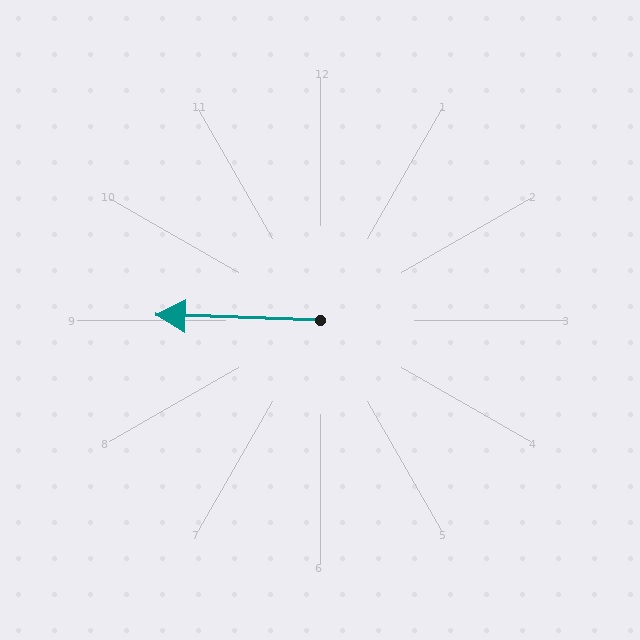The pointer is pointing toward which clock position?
Roughly 9 o'clock.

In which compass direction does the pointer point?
West.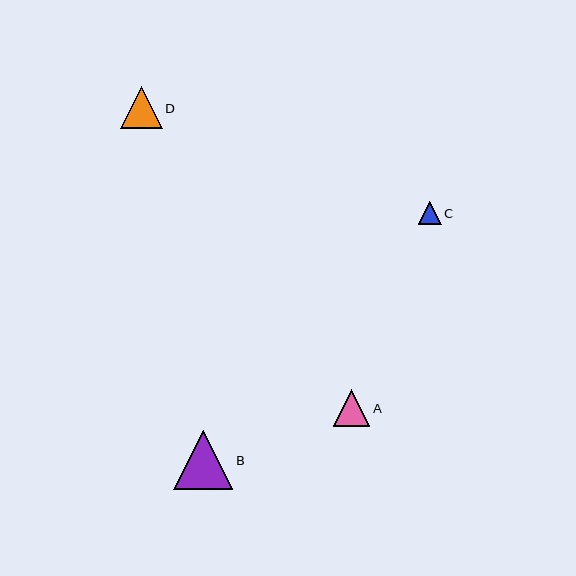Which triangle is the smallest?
Triangle C is the smallest with a size of approximately 23 pixels.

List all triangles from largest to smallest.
From largest to smallest: B, D, A, C.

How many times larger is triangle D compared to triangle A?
Triangle D is approximately 1.1 times the size of triangle A.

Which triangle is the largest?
Triangle B is the largest with a size of approximately 59 pixels.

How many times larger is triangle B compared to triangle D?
Triangle B is approximately 1.4 times the size of triangle D.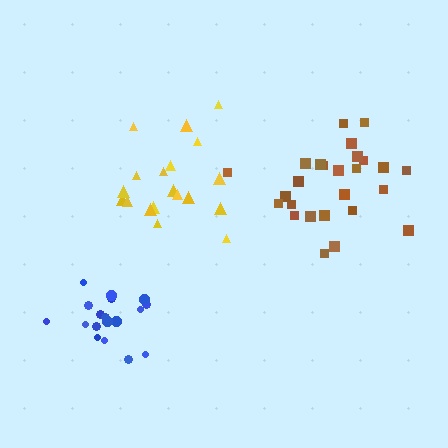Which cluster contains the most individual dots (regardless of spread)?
Brown (26).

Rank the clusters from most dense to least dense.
blue, yellow, brown.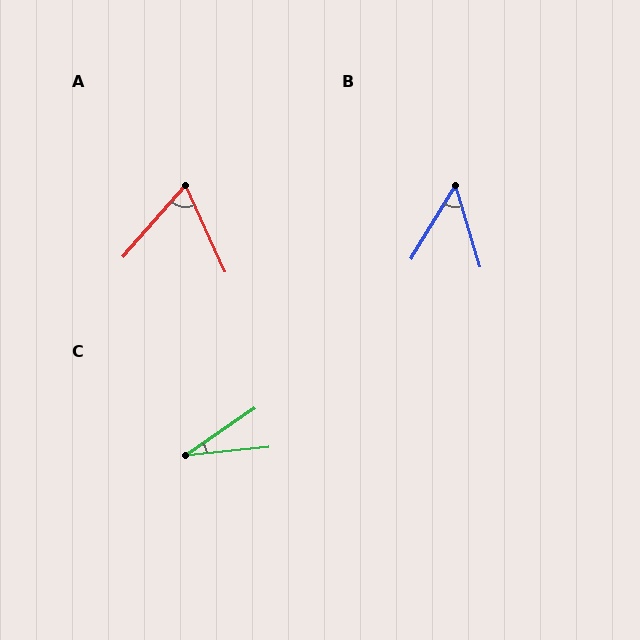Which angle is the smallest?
C, at approximately 29 degrees.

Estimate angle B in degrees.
Approximately 48 degrees.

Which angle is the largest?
A, at approximately 66 degrees.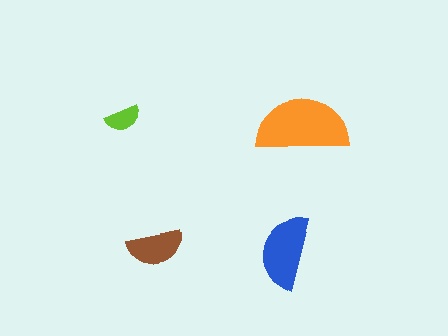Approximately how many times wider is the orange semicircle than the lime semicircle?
About 2.5 times wider.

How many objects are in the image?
There are 4 objects in the image.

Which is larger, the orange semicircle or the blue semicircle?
The orange one.